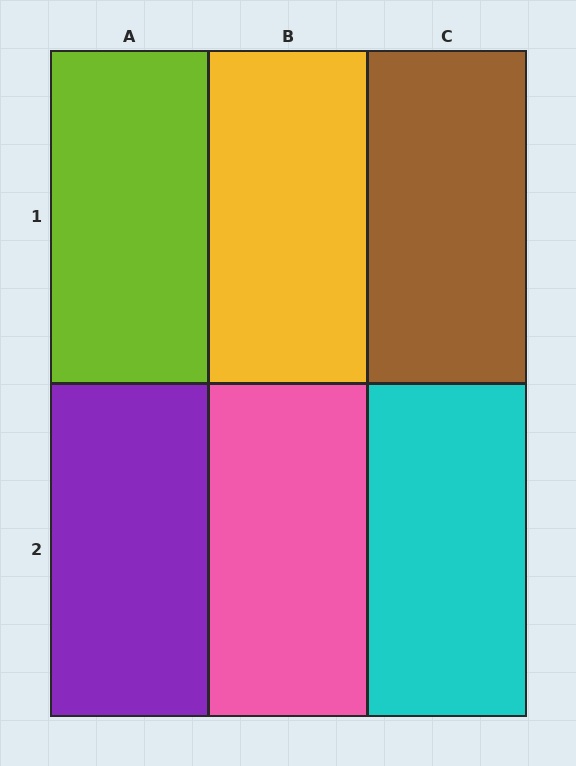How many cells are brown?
1 cell is brown.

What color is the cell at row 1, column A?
Lime.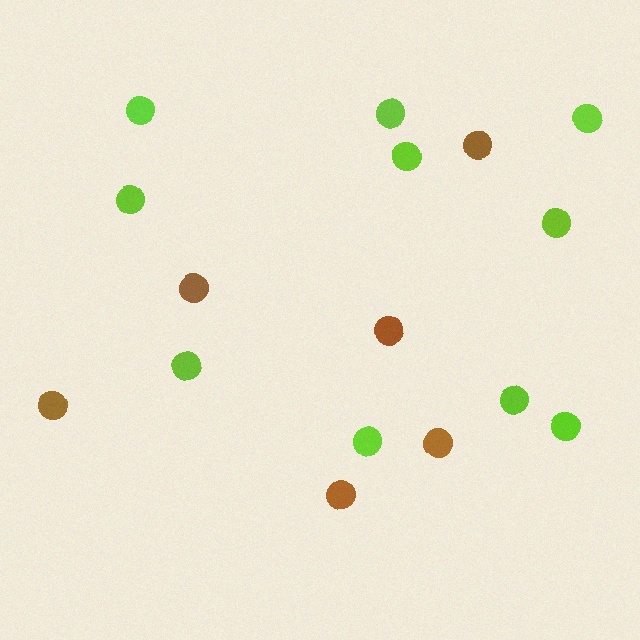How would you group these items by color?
There are 2 groups: one group of brown circles (6) and one group of lime circles (10).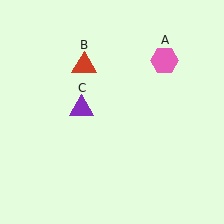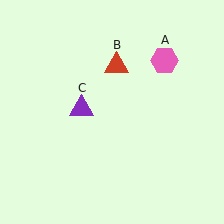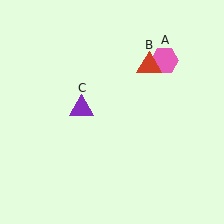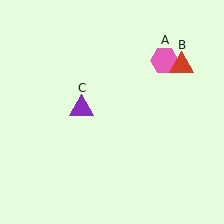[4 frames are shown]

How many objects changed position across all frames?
1 object changed position: red triangle (object B).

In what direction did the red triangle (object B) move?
The red triangle (object B) moved right.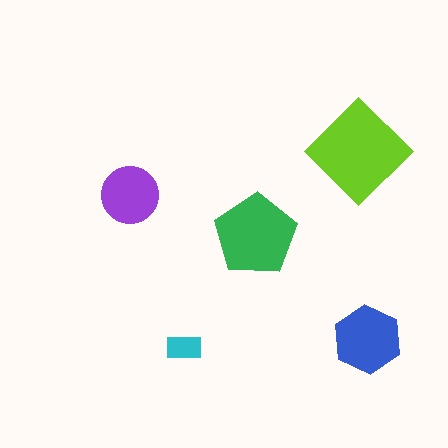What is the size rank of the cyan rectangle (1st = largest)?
5th.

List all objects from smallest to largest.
The cyan rectangle, the purple circle, the blue hexagon, the green pentagon, the lime diamond.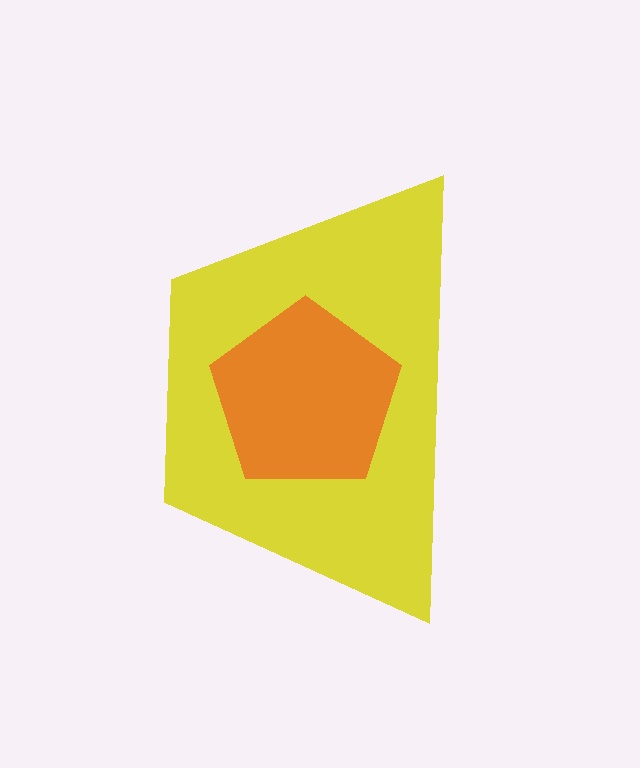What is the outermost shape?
The yellow trapezoid.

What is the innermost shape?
The orange pentagon.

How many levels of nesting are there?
2.